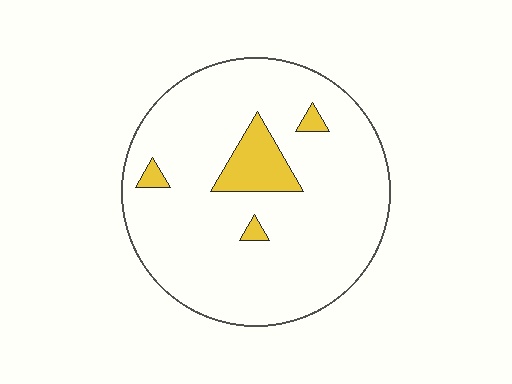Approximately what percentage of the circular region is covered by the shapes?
Approximately 10%.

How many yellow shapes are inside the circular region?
4.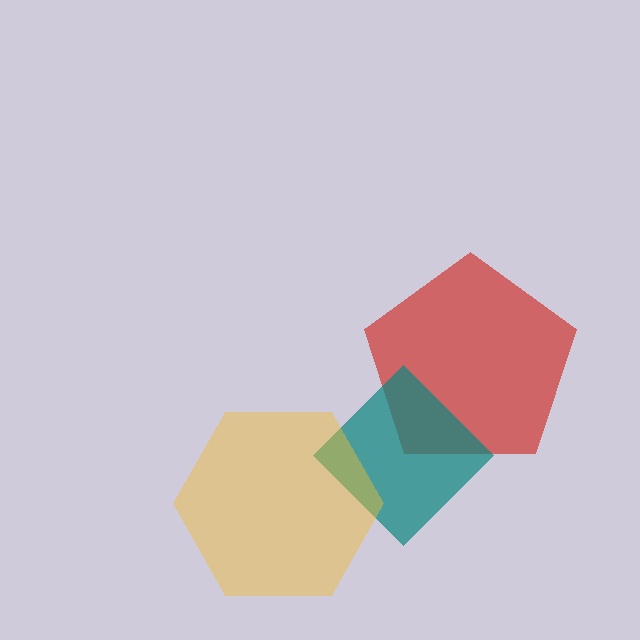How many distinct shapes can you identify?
There are 3 distinct shapes: a red pentagon, a teal diamond, a yellow hexagon.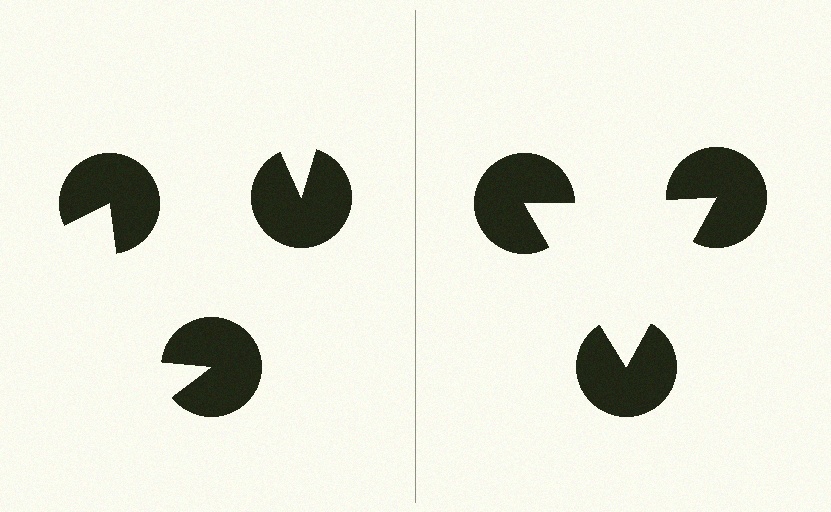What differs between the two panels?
The pac-man discs are positioned identically on both sides; only the wedge orientations differ. On the right they align to a triangle; on the left they are misaligned.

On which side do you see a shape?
An illusory triangle appears on the right side. On the left side the wedge cuts are rotated, so no coherent shape forms.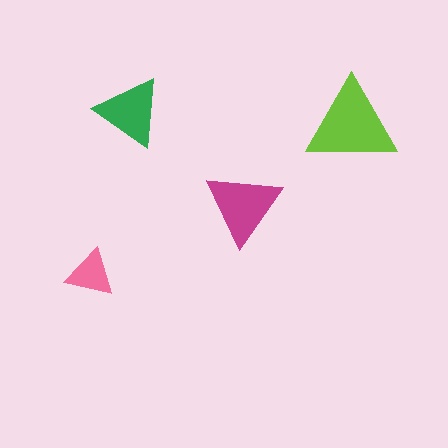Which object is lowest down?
The pink triangle is bottommost.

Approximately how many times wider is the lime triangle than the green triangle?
About 1.5 times wider.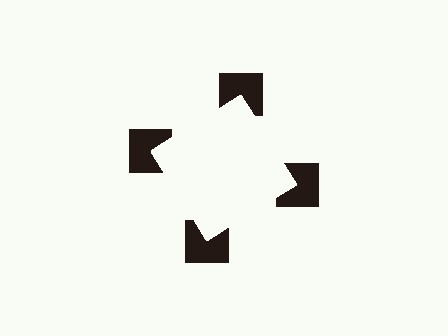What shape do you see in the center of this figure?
An illusory square — its edges are inferred from the aligned wedge cuts in the notched squares, not physically drawn.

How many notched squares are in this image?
There are 4 — one at each vertex of the illusory square.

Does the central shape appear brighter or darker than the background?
It typically appears slightly brighter than the background, even though no actual brightness change is drawn.